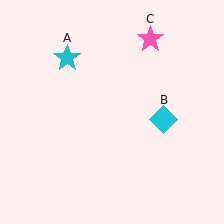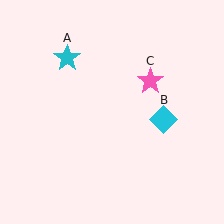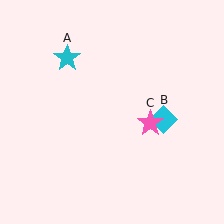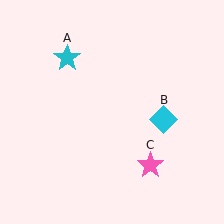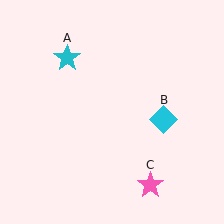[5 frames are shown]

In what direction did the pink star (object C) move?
The pink star (object C) moved down.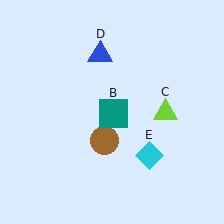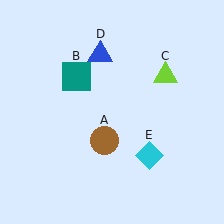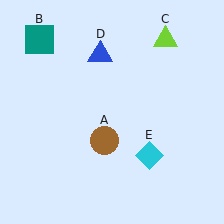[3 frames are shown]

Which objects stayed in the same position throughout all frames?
Brown circle (object A) and blue triangle (object D) and cyan diamond (object E) remained stationary.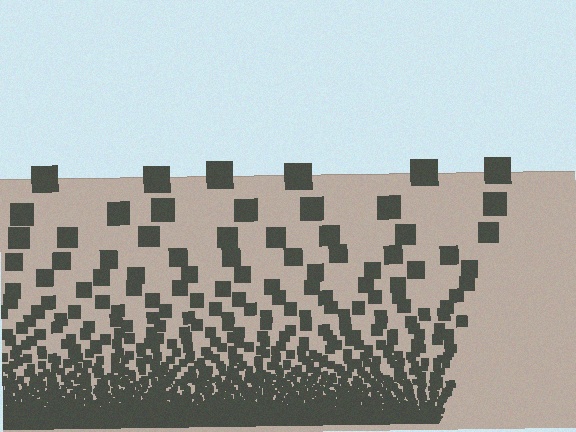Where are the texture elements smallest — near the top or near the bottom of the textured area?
Near the bottom.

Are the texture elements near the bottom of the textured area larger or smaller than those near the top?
Smaller. The gradient is inverted — elements near the bottom are smaller and denser.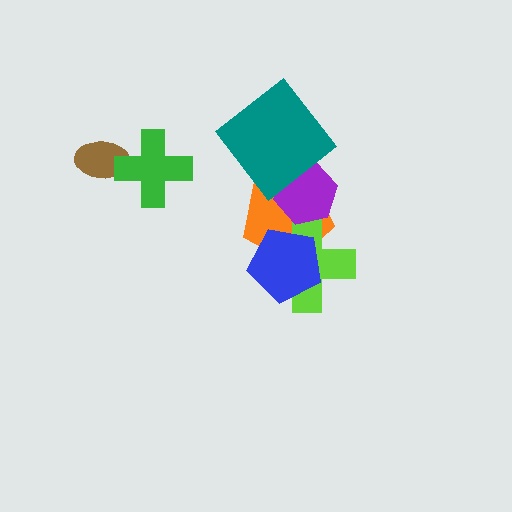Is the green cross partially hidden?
No, no other shape covers it.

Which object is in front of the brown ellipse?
The green cross is in front of the brown ellipse.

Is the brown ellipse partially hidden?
Yes, it is partially covered by another shape.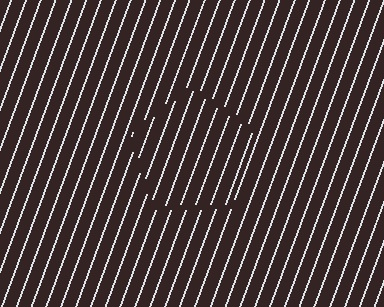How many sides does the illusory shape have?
5 sides — the line-ends trace a pentagon.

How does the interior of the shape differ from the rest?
The interior of the shape contains the same grating, shifted by half a period — the contour is defined by the phase discontinuity where line-ends from the inner and outer gratings abut.